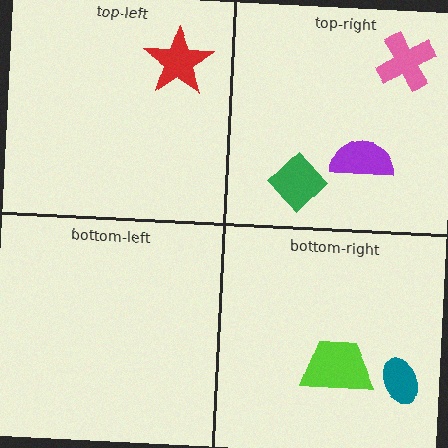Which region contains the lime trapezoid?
The bottom-right region.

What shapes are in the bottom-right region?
The teal ellipse, the lime trapezoid.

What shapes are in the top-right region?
The green diamond, the pink cross, the purple semicircle.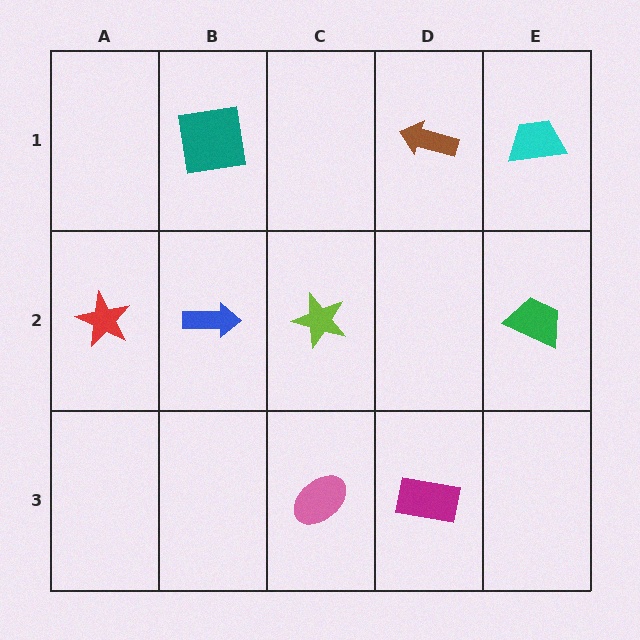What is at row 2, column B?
A blue arrow.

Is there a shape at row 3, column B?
No, that cell is empty.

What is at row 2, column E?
A green trapezoid.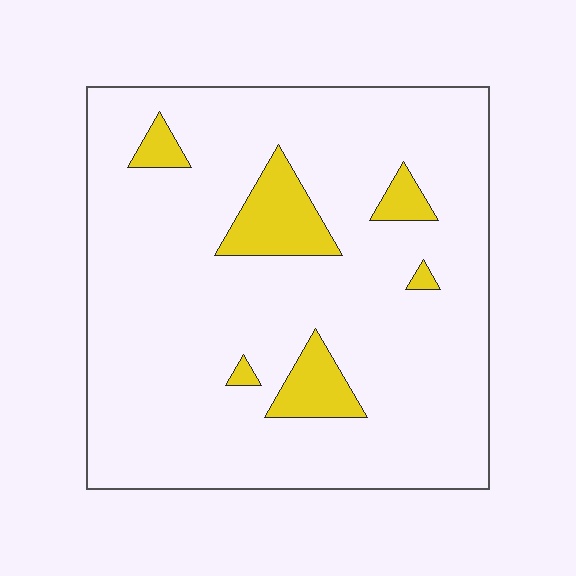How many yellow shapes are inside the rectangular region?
6.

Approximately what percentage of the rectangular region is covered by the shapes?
Approximately 10%.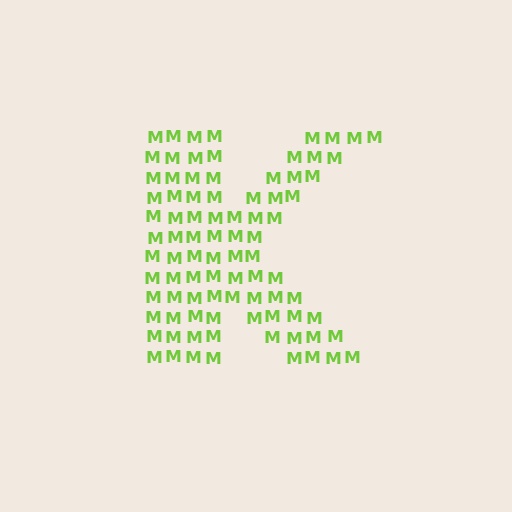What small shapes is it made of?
It is made of small letter M's.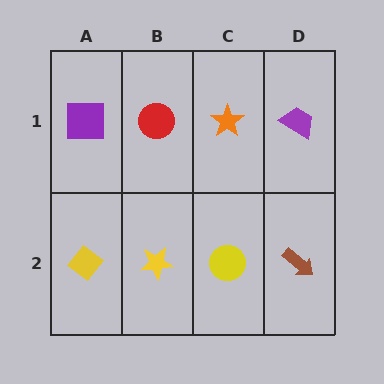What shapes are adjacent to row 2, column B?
A red circle (row 1, column B), a yellow diamond (row 2, column A), a yellow circle (row 2, column C).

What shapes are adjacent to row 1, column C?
A yellow circle (row 2, column C), a red circle (row 1, column B), a purple trapezoid (row 1, column D).